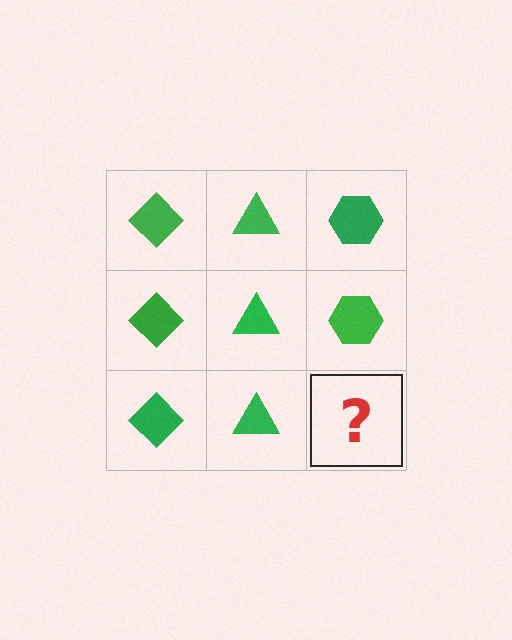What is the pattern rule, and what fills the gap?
The rule is that each column has a consistent shape. The gap should be filled with a green hexagon.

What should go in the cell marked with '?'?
The missing cell should contain a green hexagon.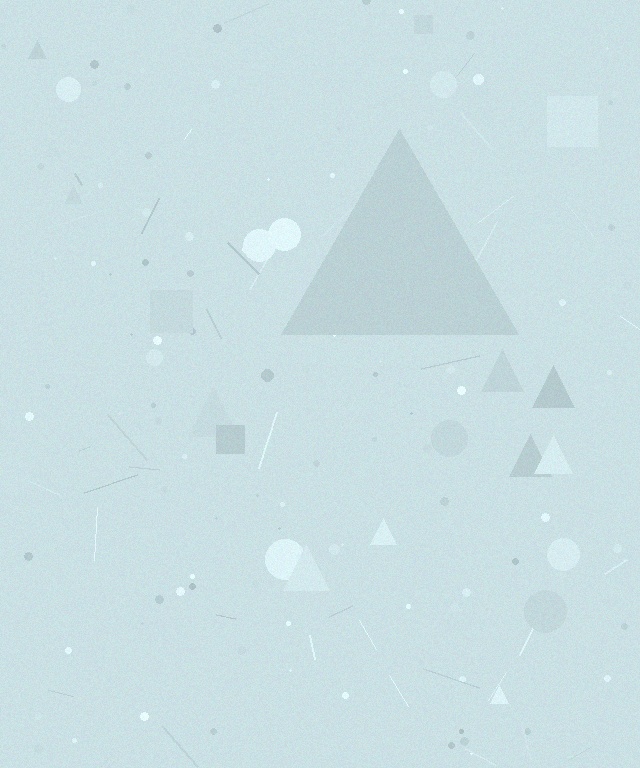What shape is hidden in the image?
A triangle is hidden in the image.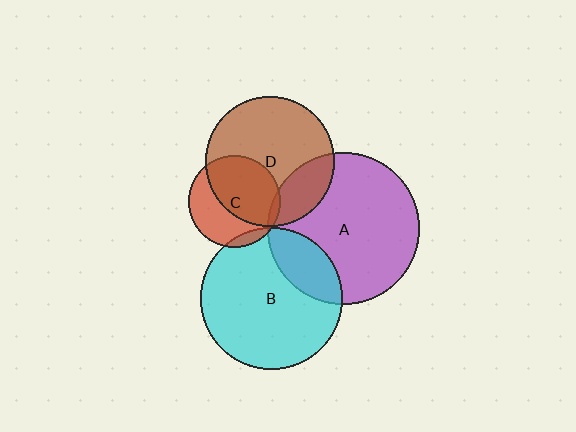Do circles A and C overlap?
Yes.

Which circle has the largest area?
Circle A (purple).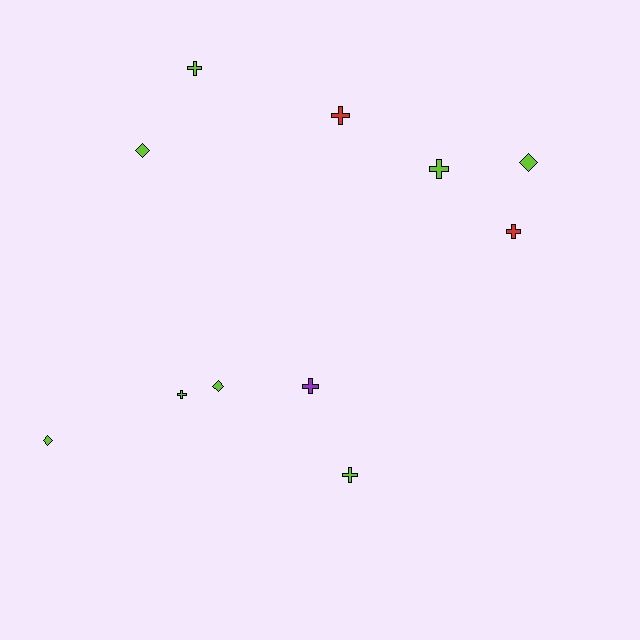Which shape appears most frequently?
Cross, with 7 objects.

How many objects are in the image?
There are 11 objects.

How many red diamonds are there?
There are no red diamonds.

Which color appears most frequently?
Lime, with 8 objects.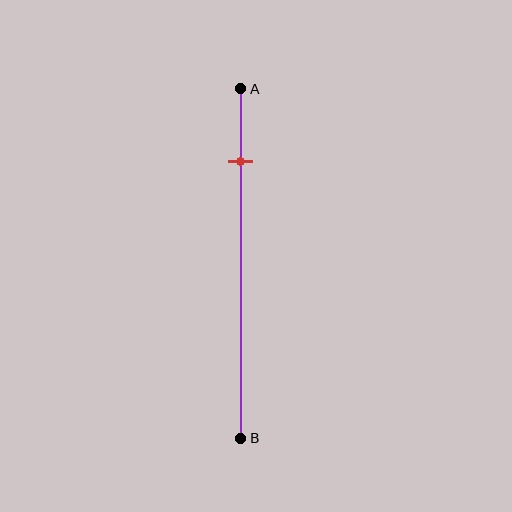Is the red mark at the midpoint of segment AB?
No, the mark is at about 20% from A, not at the 50% midpoint.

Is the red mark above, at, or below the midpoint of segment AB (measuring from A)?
The red mark is above the midpoint of segment AB.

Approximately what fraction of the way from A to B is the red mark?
The red mark is approximately 20% of the way from A to B.